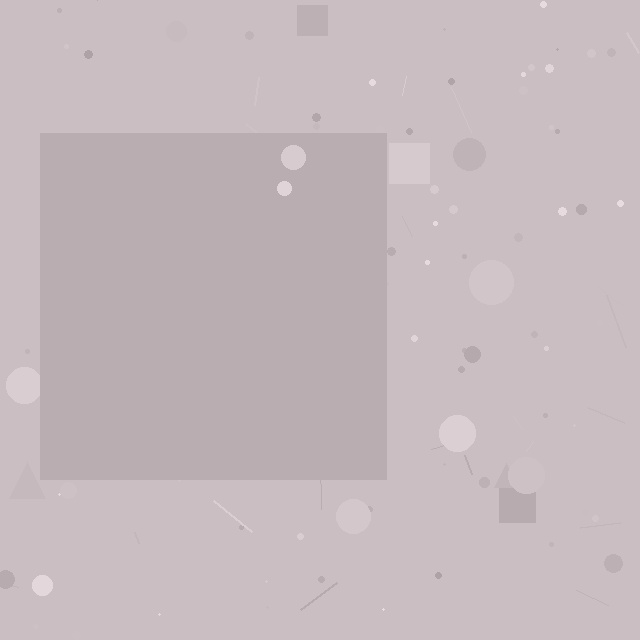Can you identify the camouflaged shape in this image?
The camouflaged shape is a square.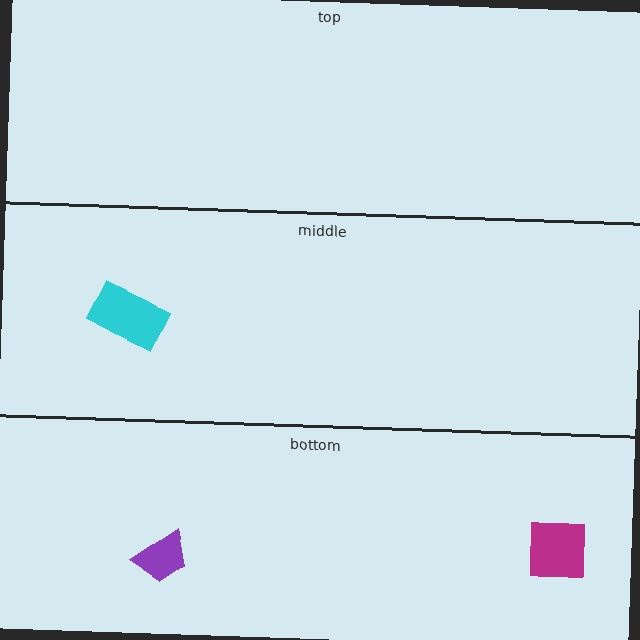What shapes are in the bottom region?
The magenta square, the purple trapezoid.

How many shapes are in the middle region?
1.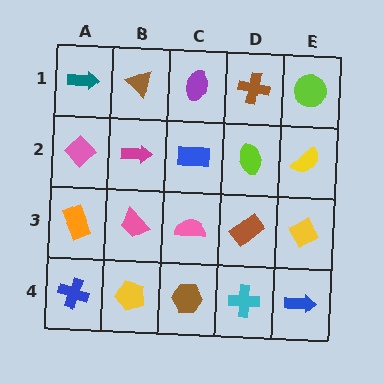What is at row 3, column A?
An orange rectangle.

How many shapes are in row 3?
5 shapes.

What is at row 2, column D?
A lime ellipse.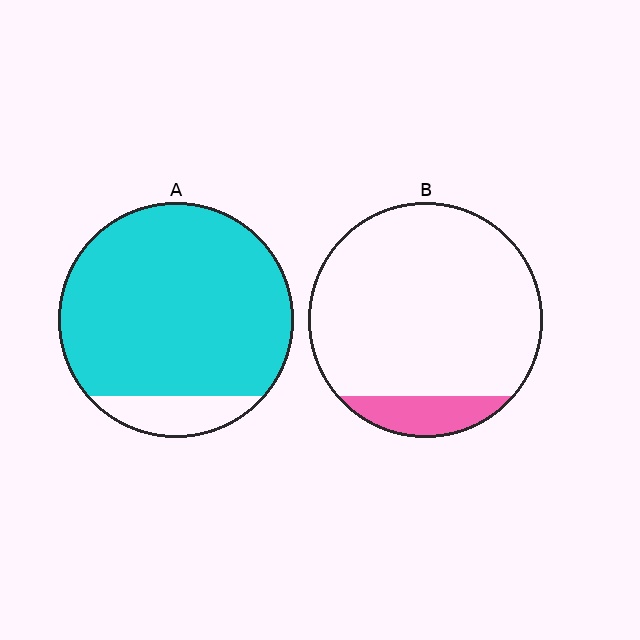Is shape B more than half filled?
No.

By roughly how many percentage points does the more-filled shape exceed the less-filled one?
By roughly 75 percentage points (A over B).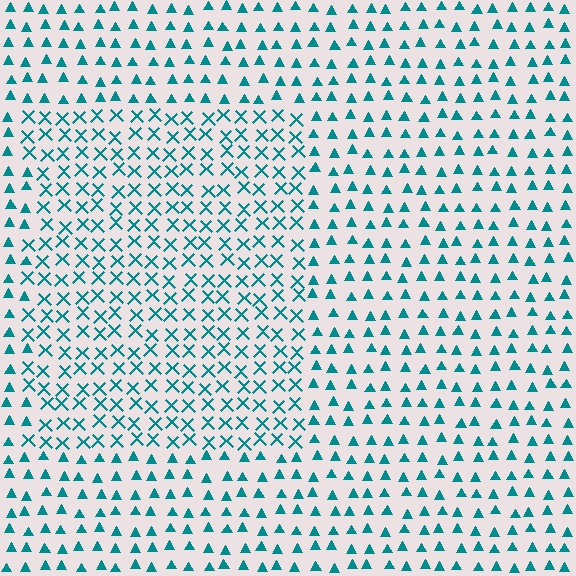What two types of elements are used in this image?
The image uses X marks inside the rectangle region and triangles outside it.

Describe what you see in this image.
The image is filled with small teal elements arranged in a uniform grid. A rectangle-shaped region contains X marks, while the surrounding area contains triangles. The boundary is defined purely by the change in element shape.